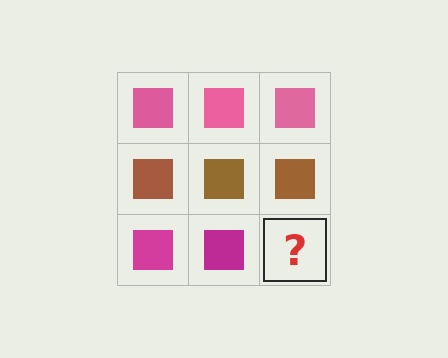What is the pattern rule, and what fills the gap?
The rule is that each row has a consistent color. The gap should be filled with a magenta square.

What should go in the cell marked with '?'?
The missing cell should contain a magenta square.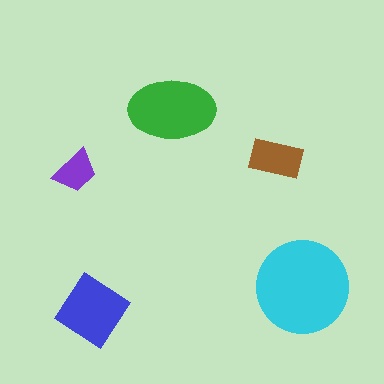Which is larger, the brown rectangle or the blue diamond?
The blue diamond.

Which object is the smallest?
The purple trapezoid.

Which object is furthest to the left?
The purple trapezoid is leftmost.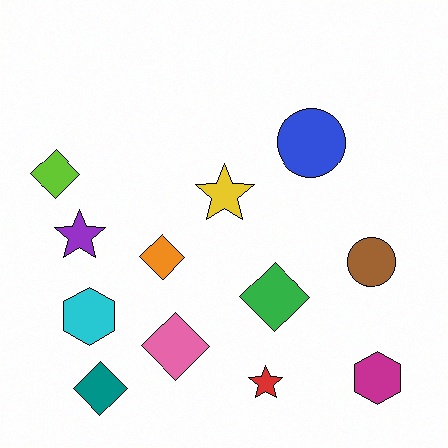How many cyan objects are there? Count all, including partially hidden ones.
There is 1 cyan object.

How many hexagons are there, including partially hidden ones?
There are 2 hexagons.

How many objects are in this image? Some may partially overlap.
There are 12 objects.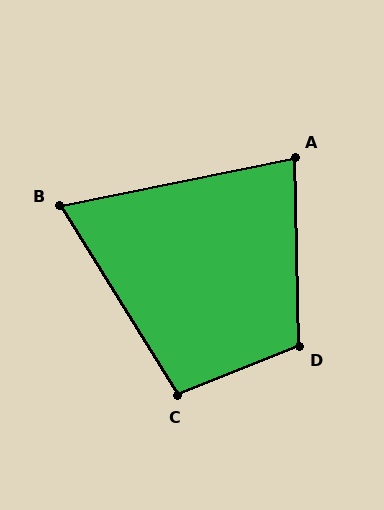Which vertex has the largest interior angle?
D, at approximately 110 degrees.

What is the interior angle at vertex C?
Approximately 100 degrees (obtuse).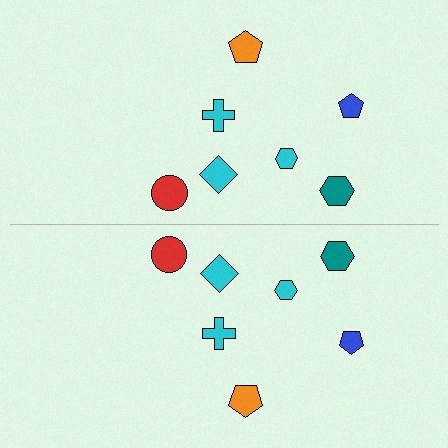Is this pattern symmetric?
Yes, this pattern has bilateral (reflection) symmetry.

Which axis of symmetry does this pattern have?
The pattern has a horizontal axis of symmetry running through the center of the image.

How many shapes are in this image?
There are 14 shapes in this image.